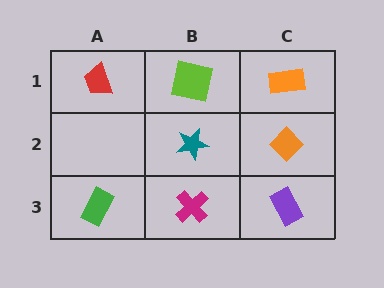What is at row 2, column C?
An orange diamond.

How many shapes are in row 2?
2 shapes.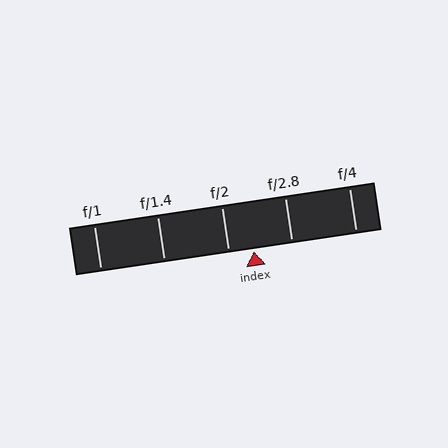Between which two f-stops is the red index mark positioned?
The index mark is between f/2 and f/2.8.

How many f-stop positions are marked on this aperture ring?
There are 5 f-stop positions marked.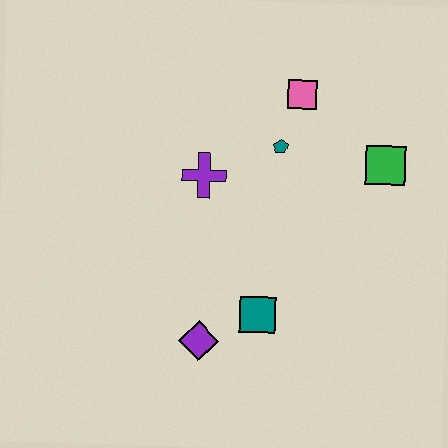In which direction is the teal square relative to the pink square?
The teal square is below the pink square.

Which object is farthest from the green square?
The purple diamond is farthest from the green square.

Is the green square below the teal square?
No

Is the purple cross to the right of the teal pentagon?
No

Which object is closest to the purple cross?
The teal pentagon is closest to the purple cross.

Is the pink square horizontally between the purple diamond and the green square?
Yes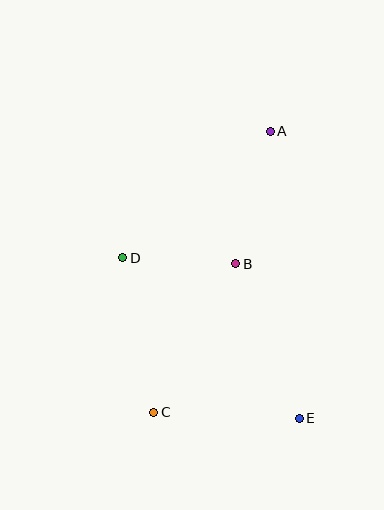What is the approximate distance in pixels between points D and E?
The distance between D and E is approximately 239 pixels.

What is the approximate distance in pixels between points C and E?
The distance between C and E is approximately 146 pixels.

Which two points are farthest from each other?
Points A and C are farthest from each other.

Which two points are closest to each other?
Points B and D are closest to each other.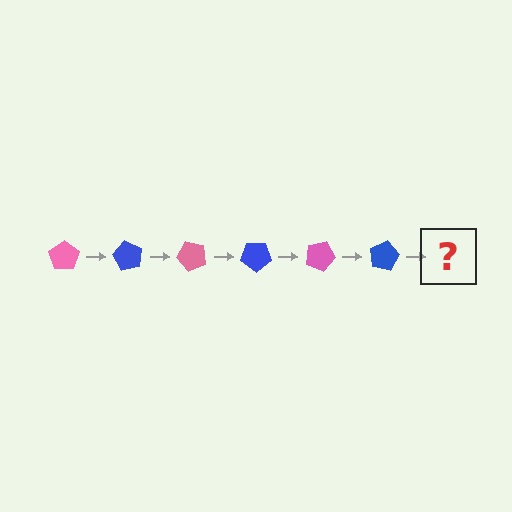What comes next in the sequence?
The next element should be a pink pentagon, rotated 360 degrees from the start.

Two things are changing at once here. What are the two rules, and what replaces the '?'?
The two rules are that it rotates 60 degrees each step and the color cycles through pink and blue. The '?' should be a pink pentagon, rotated 360 degrees from the start.